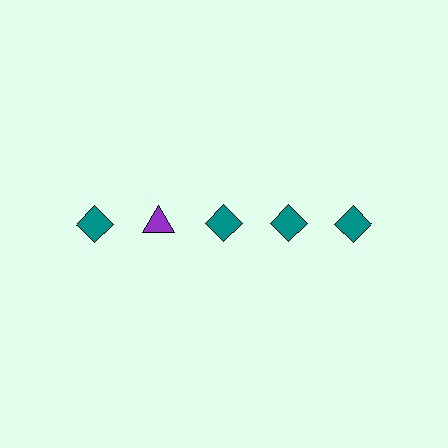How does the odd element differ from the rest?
It differs in both color (purple instead of teal) and shape (triangle instead of diamond).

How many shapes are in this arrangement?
There are 5 shapes arranged in a grid pattern.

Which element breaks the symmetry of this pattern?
The purple triangle in the top row, second from left column breaks the symmetry. All other shapes are teal diamonds.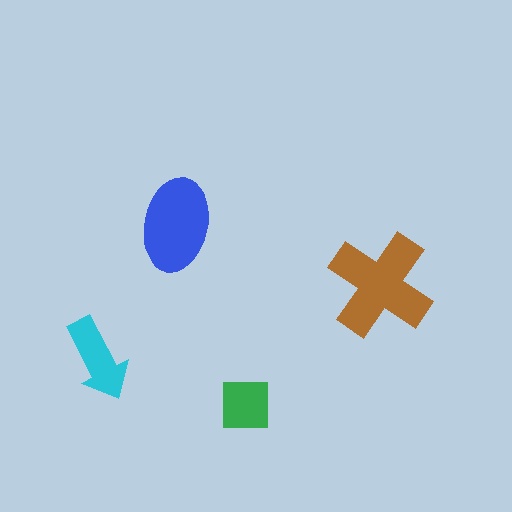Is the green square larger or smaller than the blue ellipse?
Smaller.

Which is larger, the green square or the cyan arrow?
The cyan arrow.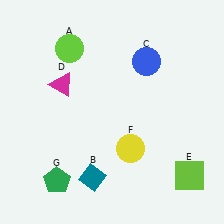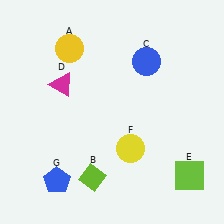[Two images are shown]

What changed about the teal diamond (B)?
In Image 1, B is teal. In Image 2, it changed to lime.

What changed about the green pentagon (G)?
In Image 1, G is green. In Image 2, it changed to blue.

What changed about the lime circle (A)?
In Image 1, A is lime. In Image 2, it changed to yellow.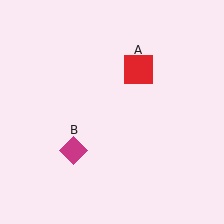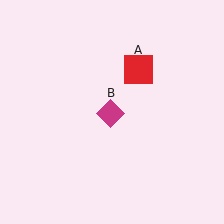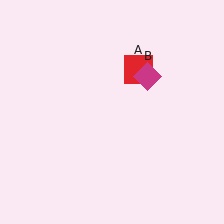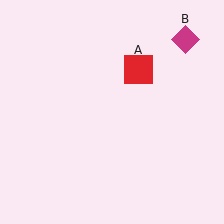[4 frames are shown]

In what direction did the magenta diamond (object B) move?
The magenta diamond (object B) moved up and to the right.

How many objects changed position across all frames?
1 object changed position: magenta diamond (object B).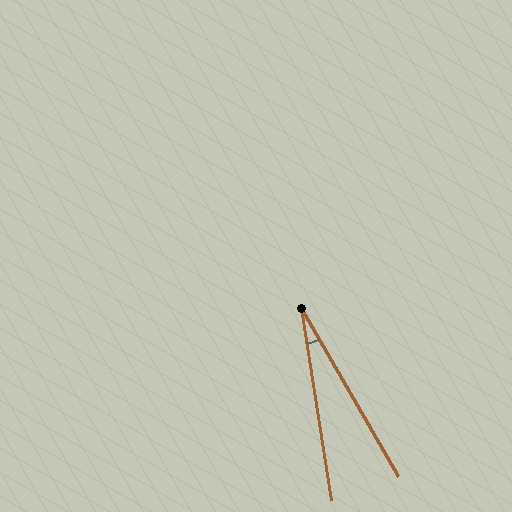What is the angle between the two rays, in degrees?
Approximately 21 degrees.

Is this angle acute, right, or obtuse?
It is acute.